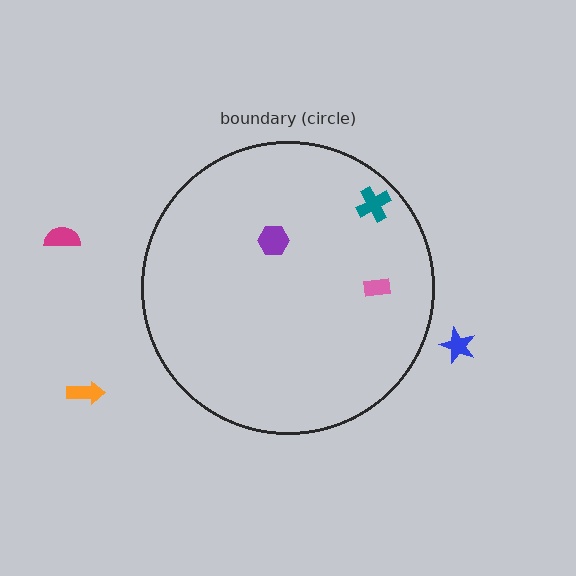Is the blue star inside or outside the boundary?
Outside.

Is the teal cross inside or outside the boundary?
Inside.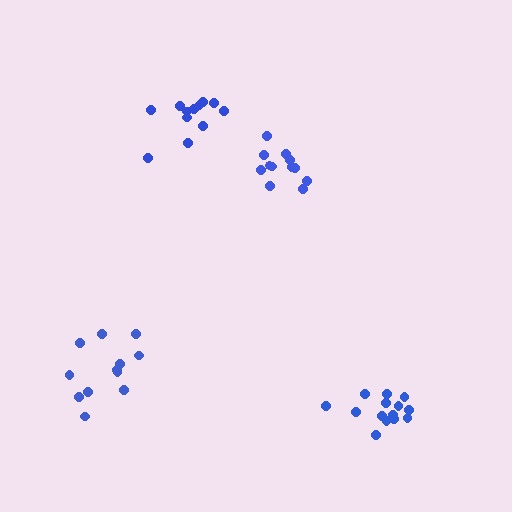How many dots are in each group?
Group 1: 12 dots, Group 2: 12 dots, Group 3: 14 dots, Group 4: 12 dots (50 total).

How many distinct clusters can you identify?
There are 4 distinct clusters.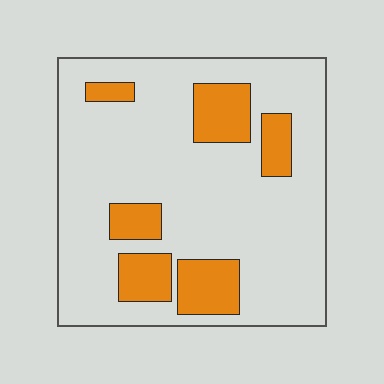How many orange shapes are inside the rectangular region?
6.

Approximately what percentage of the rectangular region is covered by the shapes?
Approximately 20%.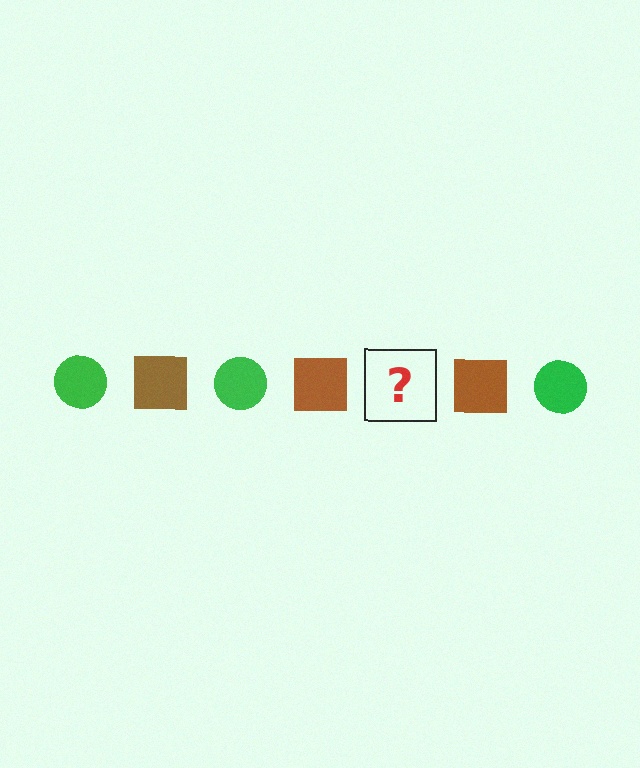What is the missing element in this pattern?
The missing element is a green circle.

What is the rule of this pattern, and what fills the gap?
The rule is that the pattern alternates between green circle and brown square. The gap should be filled with a green circle.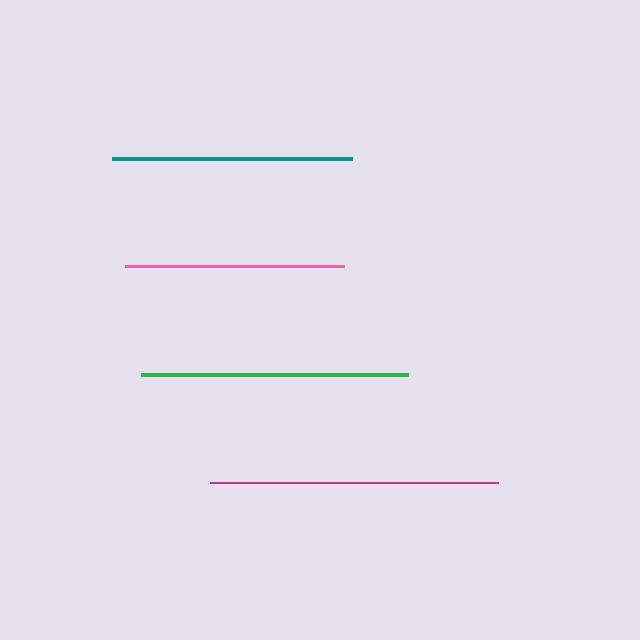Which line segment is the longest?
The magenta line is the longest at approximately 288 pixels.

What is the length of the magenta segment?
The magenta segment is approximately 288 pixels long.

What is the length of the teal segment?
The teal segment is approximately 240 pixels long.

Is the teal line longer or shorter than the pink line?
The teal line is longer than the pink line.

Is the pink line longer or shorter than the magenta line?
The magenta line is longer than the pink line.